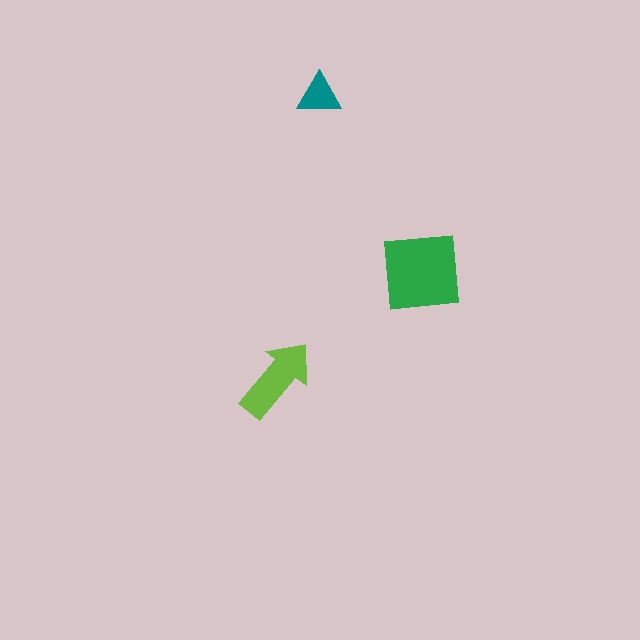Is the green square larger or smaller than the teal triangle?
Larger.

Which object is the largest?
The green square.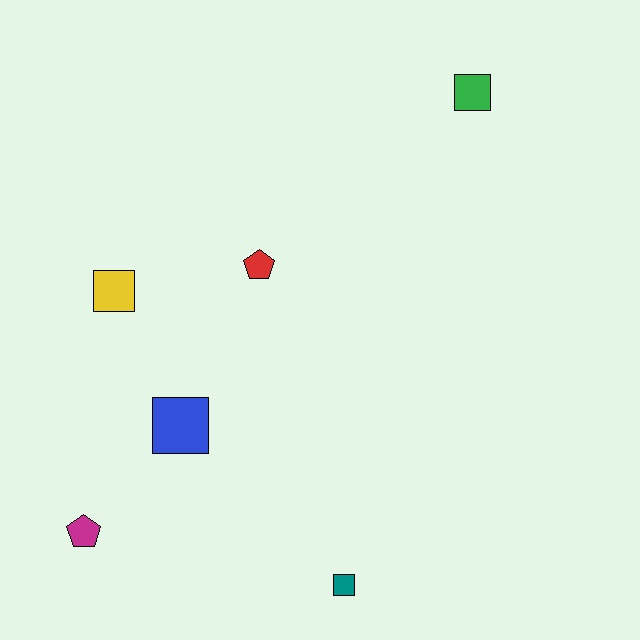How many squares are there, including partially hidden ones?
There are 4 squares.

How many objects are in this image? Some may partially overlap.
There are 6 objects.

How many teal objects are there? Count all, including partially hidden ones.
There is 1 teal object.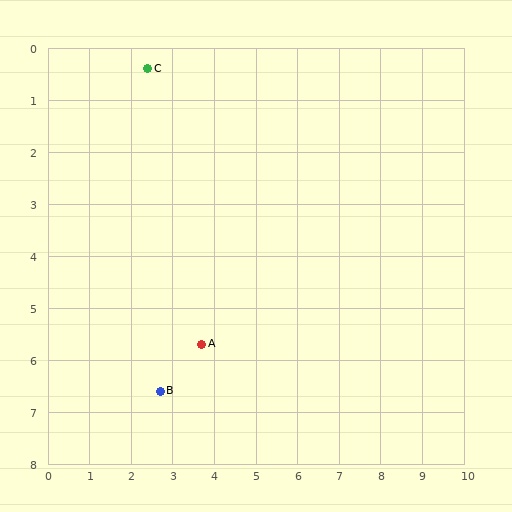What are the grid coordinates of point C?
Point C is at approximately (2.4, 0.4).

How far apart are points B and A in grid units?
Points B and A are about 1.3 grid units apart.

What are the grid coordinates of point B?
Point B is at approximately (2.7, 6.6).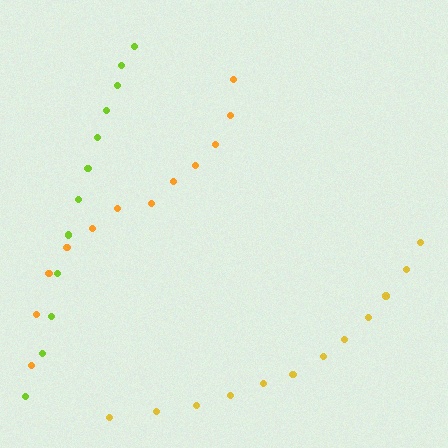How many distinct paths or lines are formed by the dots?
There are 3 distinct paths.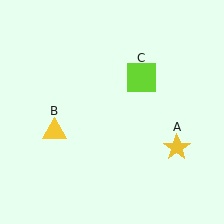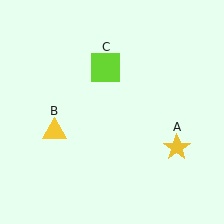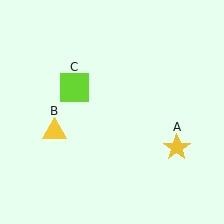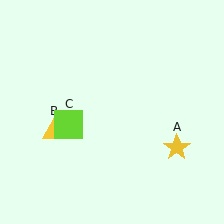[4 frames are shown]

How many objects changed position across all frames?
1 object changed position: lime square (object C).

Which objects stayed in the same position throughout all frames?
Yellow star (object A) and yellow triangle (object B) remained stationary.